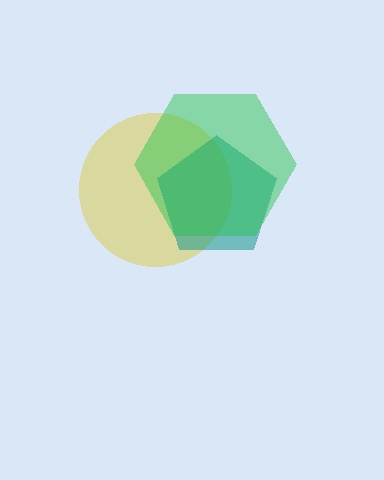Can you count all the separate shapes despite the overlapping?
Yes, there are 3 separate shapes.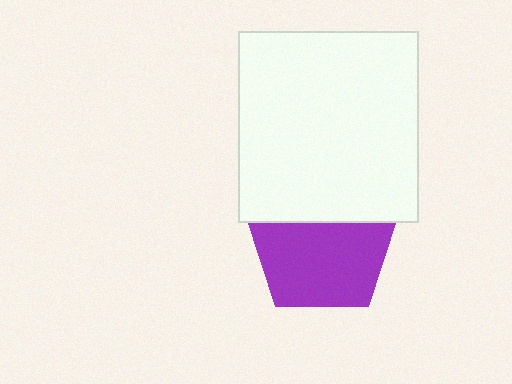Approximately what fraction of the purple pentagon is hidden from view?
Roughly 34% of the purple pentagon is hidden behind the white rectangle.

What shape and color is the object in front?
The object in front is a white rectangle.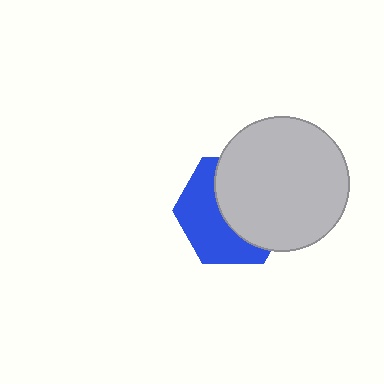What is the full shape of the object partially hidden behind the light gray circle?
The partially hidden object is a blue hexagon.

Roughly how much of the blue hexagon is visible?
About half of it is visible (roughly 46%).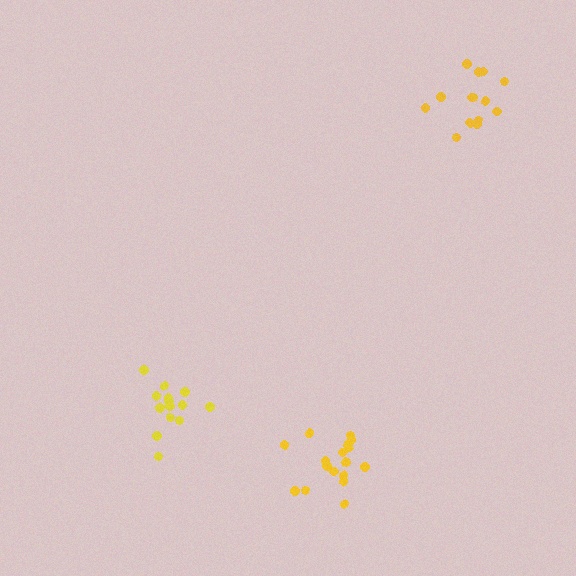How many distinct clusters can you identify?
There are 3 distinct clusters.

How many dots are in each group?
Group 1: 14 dots, Group 2: 18 dots, Group 3: 14 dots (46 total).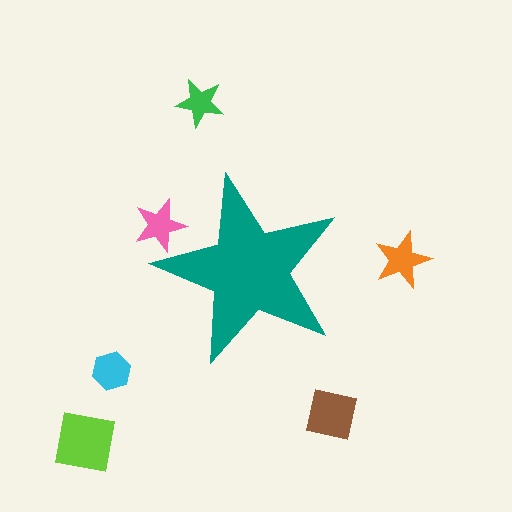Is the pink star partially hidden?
Yes, the pink star is partially hidden behind the teal star.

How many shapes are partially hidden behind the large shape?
1 shape is partially hidden.